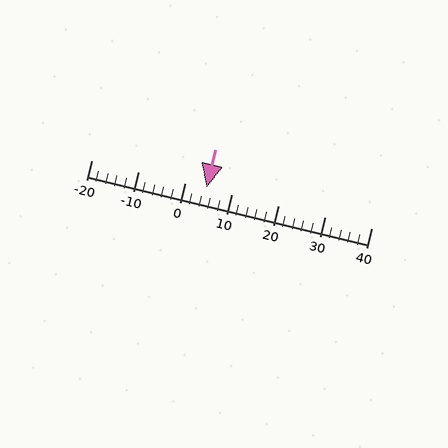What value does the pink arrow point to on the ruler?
The pink arrow points to approximately 5.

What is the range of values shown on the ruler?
The ruler shows values from -20 to 40.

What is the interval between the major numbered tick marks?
The major tick marks are spaced 10 units apart.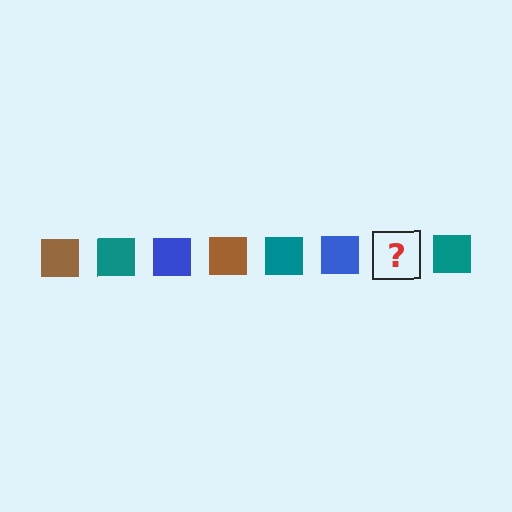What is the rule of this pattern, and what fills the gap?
The rule is that the pattern cycles through brown, teal, blue squares. The gap should be filled with a brown square.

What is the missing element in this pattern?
The missing element is a brown square.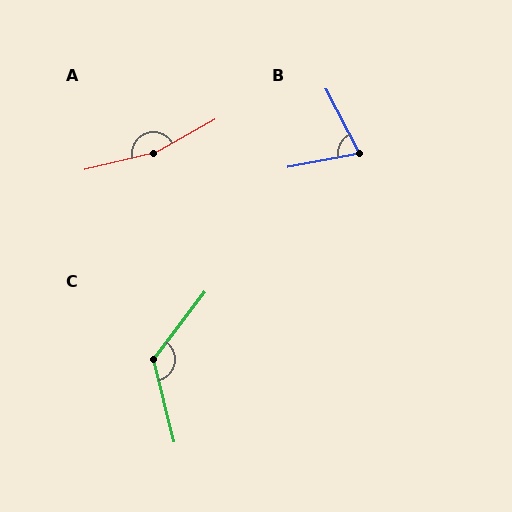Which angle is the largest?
A, at approximately 164 degrees.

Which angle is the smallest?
B, at approximately 73 degrees.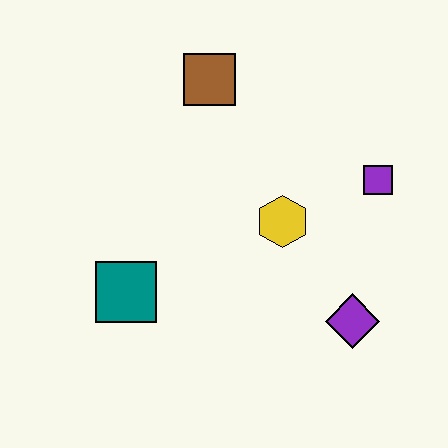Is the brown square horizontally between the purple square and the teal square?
Yes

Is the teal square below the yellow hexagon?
Yes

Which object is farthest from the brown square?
The purple diamond is farthest from the brown square.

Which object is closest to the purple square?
The yellow hexagon is closest to the purple square.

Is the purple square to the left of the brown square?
No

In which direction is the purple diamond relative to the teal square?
The purple diamond is to the right of the teal square.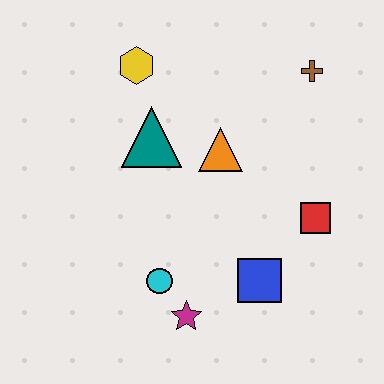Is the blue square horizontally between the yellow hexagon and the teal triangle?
No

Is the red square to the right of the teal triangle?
Yes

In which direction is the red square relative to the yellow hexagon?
The red square is to the right of the yellow hexagon.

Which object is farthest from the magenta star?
The brown cross is farthest from the magenta star.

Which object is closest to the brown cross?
The orange triangle is closest to the brown cross.